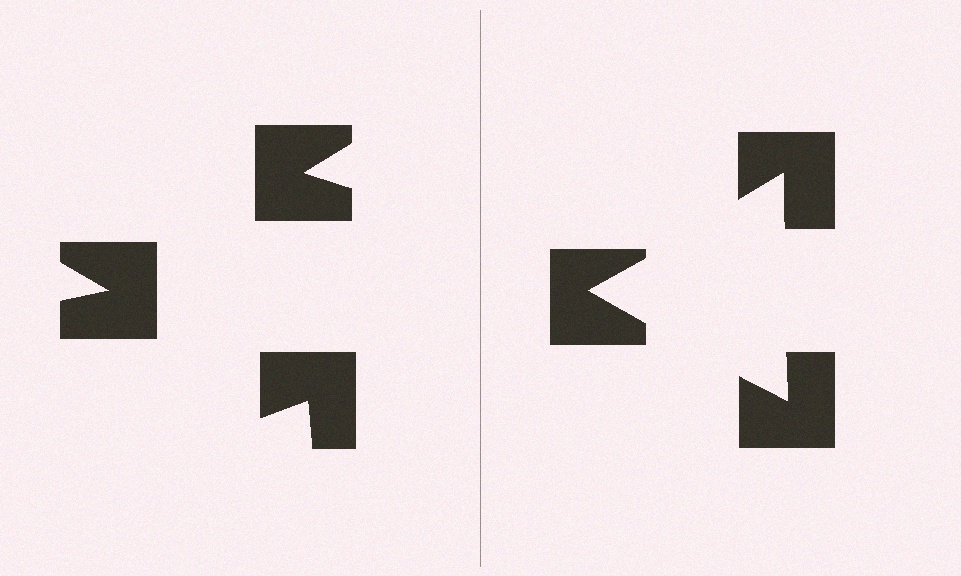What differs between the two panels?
The notched squares are positioned identically on both sides; only the wedge orientations differ. On the right they align to a triangle; on the left they are misaligned.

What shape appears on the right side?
An illusory triangle.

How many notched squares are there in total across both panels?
6 — 3 on each side.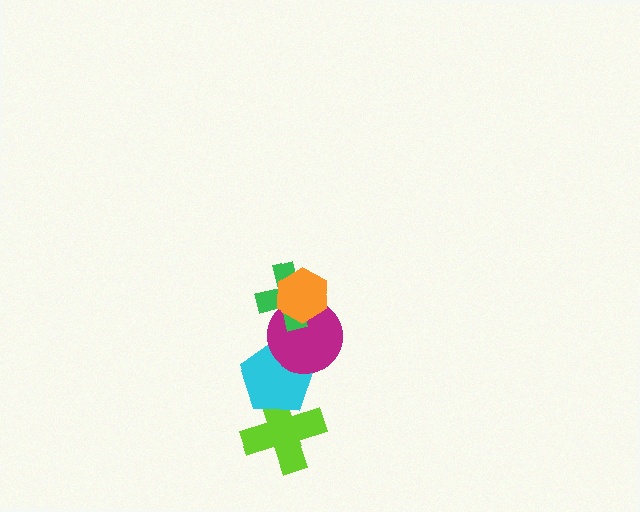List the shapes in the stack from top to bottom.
From top to bottom: the orange hexagon, the green cross, the magenta circle, the cyan pentagon, the lime cross.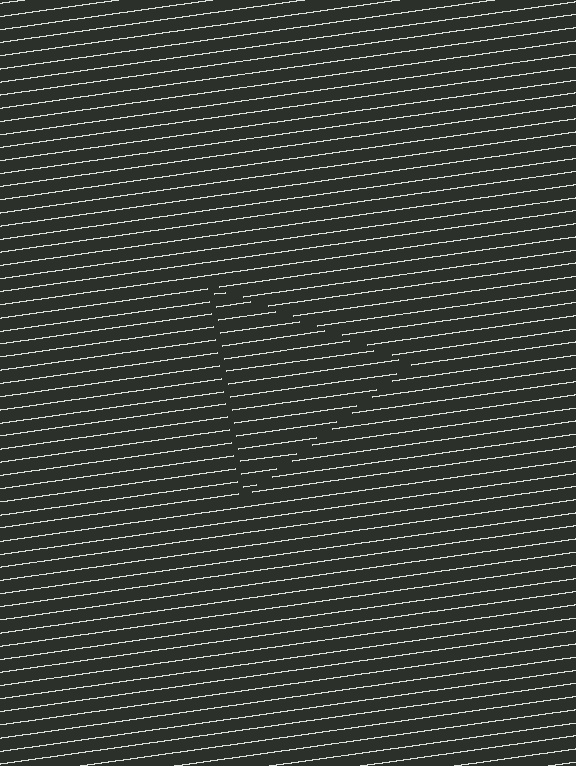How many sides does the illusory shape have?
3 sides — the line-ends trace a triangle.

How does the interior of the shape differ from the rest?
The interior of the shape contains the same grating, shifted by half a period — the contour is defined by the phase discontinuity where line-ends from the inner and outer gratings abut.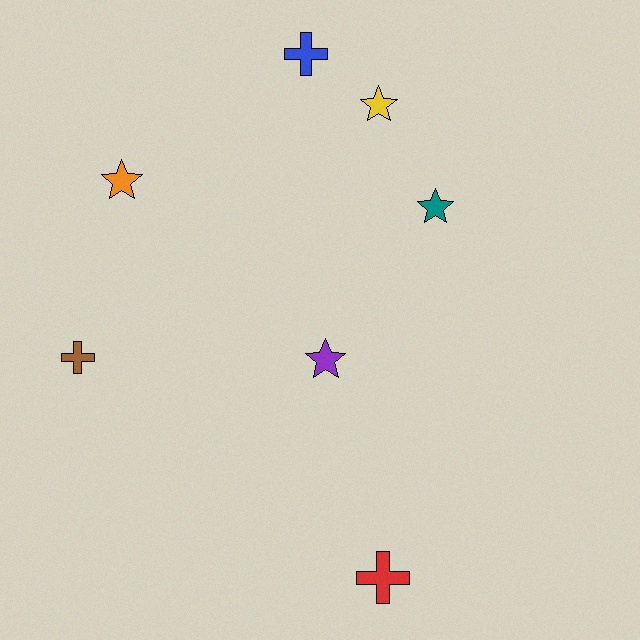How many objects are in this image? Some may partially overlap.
There are 7 objects.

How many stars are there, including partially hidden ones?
There are 4 stars.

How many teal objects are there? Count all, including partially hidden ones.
There is 1 teal object.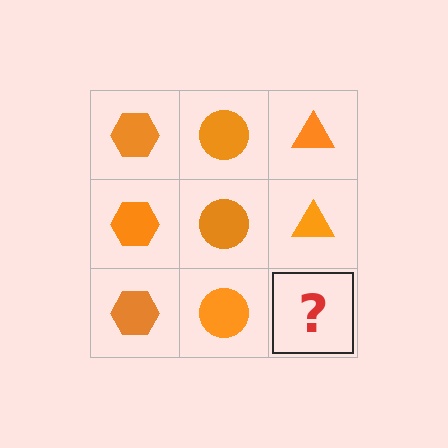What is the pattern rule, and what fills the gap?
The rule is that each column has a consistent shape. The gap should be filled with an orange triangle.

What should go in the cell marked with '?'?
The missing cell should contain an orange triangle.